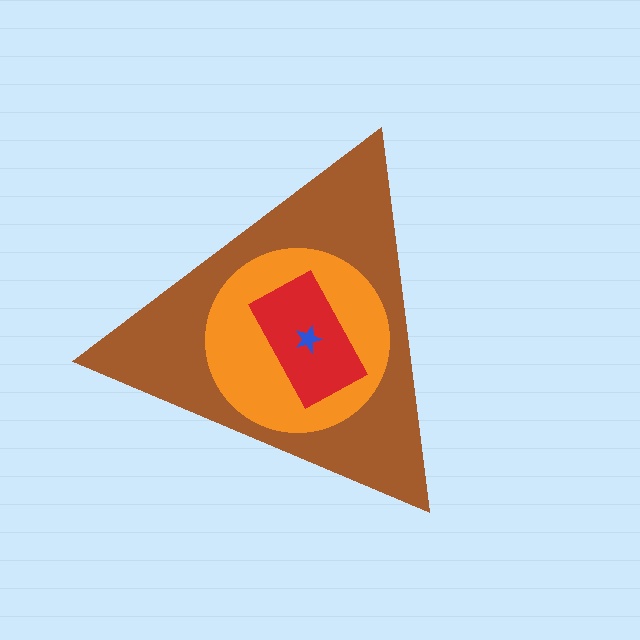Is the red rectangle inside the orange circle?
Yes.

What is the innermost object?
The blue star.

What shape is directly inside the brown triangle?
The orange circle.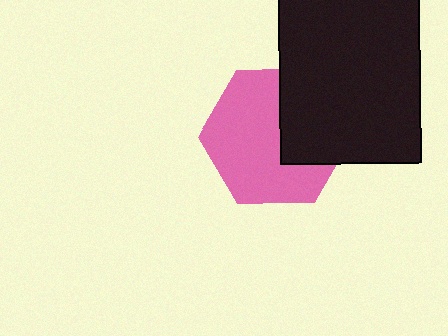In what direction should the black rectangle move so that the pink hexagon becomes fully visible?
The black rectangle should move right. That is the shortest direction to clear the overlap and leave the pink hexagon fully visible.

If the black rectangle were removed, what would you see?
You would see the complete pink hexagon.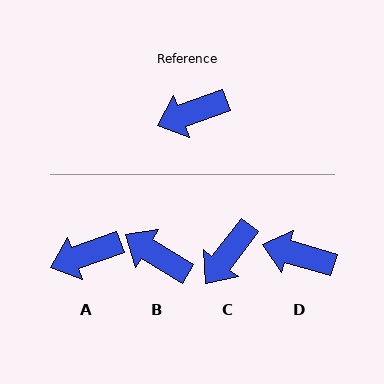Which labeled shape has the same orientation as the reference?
A.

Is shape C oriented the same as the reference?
No, it is off by about 33 degrees.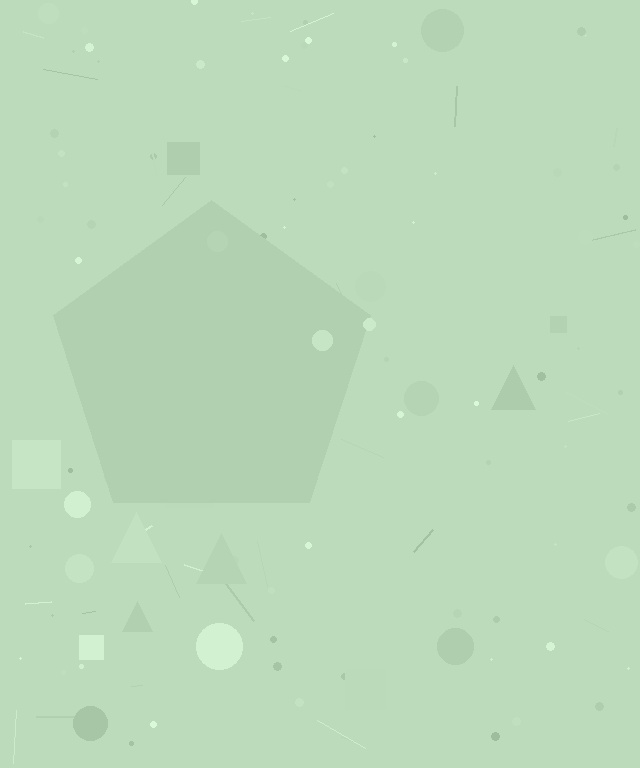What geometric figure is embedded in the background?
A pentagon is embedded in the background.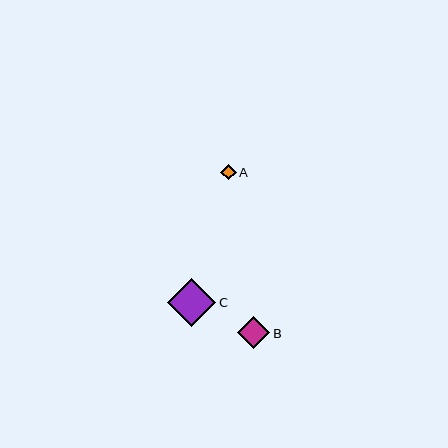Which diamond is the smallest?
Diamond A is the smallest with a size of approximately 15 pixels.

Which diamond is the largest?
Diamond C is the largest with a size of approximately 48 pixels.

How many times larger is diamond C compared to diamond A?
Diamond C is approximately 3.1 times the size of diamond A.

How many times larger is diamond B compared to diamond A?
Diamond B is approximately 2.1 times the size of diamond A.